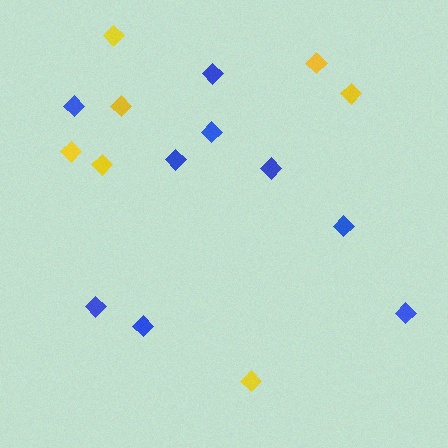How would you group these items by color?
There are 2 groups: one group of blue diamonds (9) and one group of yellow diamonds (7).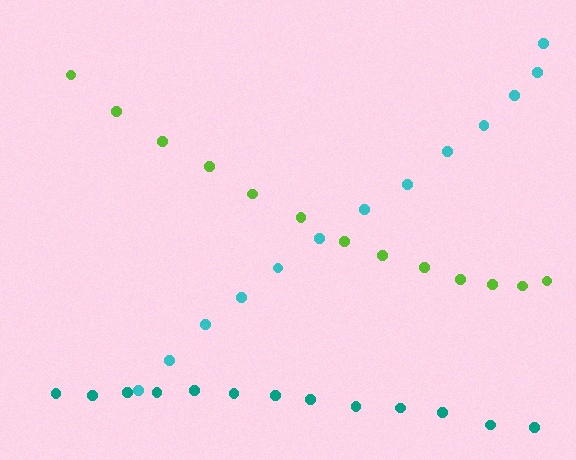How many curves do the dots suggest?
There are 3 distinct paths.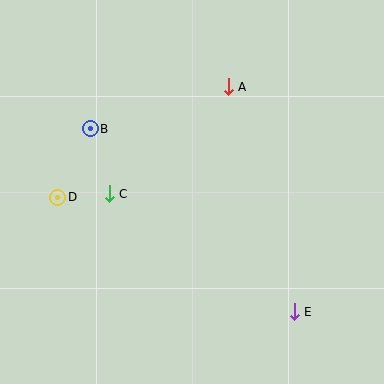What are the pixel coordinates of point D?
Point D is at (58, 197).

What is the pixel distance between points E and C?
The distance between E and C is 219 pixels.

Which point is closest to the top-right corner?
Point A is closest to the top-right corner.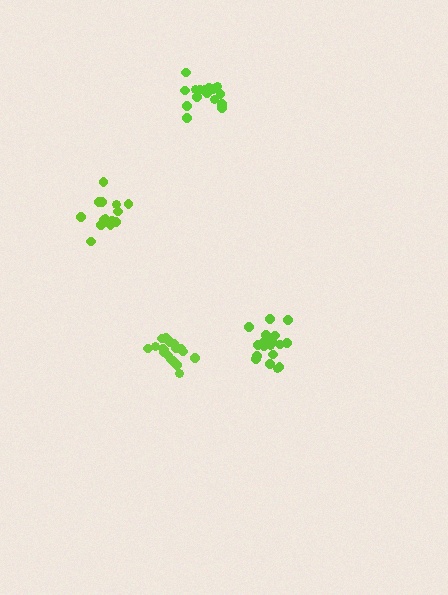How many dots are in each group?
Group 1: 16 dots, Group 2: 18 dots, Group 3: 18 dots, Group 4: 16 dots (68 total).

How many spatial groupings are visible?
There are 4 spatial groupings.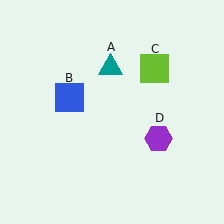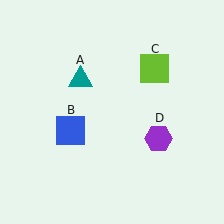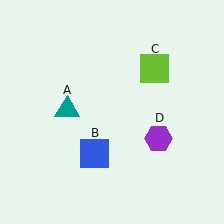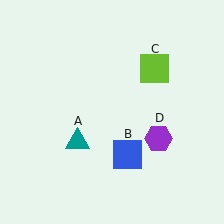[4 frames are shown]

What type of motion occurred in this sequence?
The teal triangle (object A), blue square (object B) rotated counterclockwise around the center of the scene.